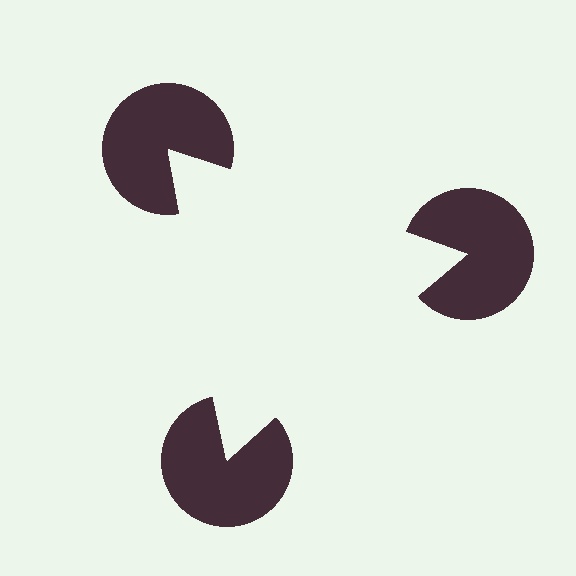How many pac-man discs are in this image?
There are 3 — one at each vertex of the illusory triangle.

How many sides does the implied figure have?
3 sides.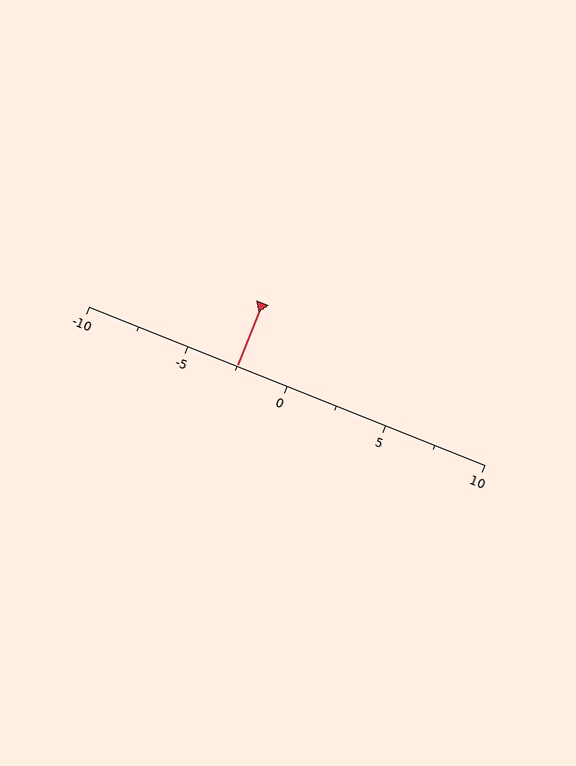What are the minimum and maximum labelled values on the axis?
The axis runs from -10 to 10.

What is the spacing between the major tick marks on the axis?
The major ticks are spaced 5 apart.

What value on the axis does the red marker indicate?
The marker indicates approximately -2.5.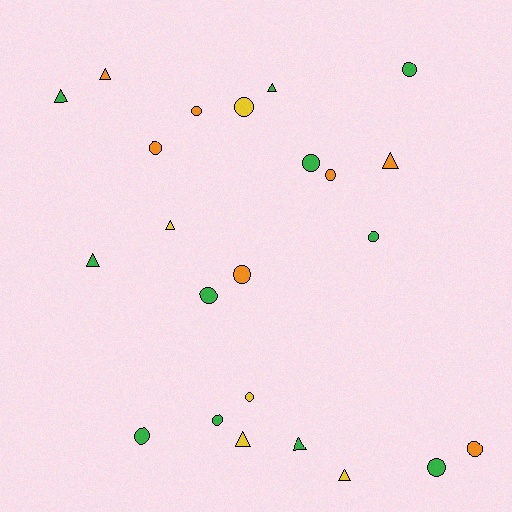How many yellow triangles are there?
There are 3 yellow triangles.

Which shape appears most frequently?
Circle, with 14 objects.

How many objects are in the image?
There are 23 objects.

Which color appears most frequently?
Green, with 11 objects.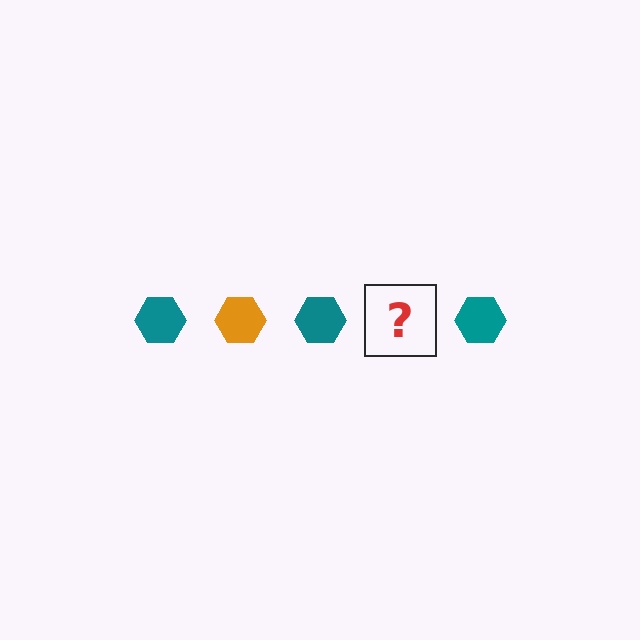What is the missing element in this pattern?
The missing element is an orange hexagon.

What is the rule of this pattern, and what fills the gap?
The rule is that the pattern cycles through teal, orange hexagons. The gap should be filled with an orange hexagon.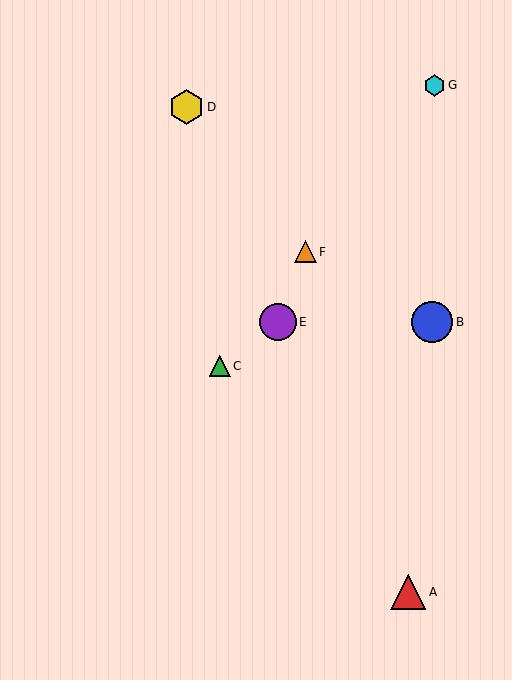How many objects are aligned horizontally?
2 objects (B, E) are aligned horizontally.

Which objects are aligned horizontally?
Objects B, E are aligned horizontally.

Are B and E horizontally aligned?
Yes, both are at y≈322.